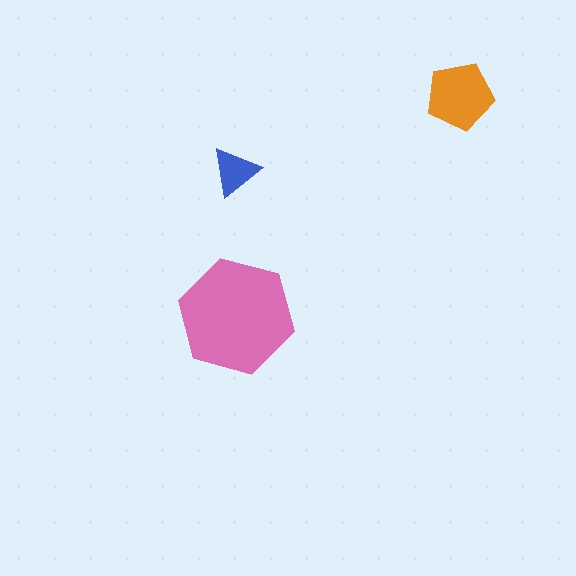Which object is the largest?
The pink hexagon.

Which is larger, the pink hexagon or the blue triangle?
The pink hexagon.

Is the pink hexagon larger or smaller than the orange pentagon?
Larger.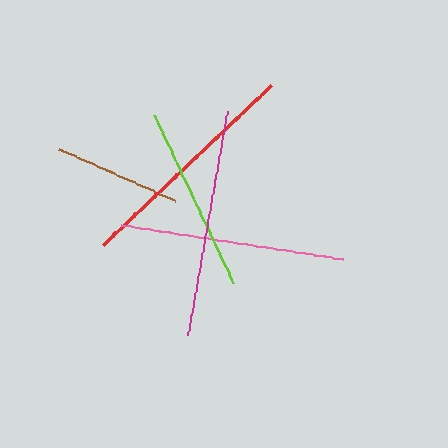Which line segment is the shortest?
The brown line is the shortest at approximately 128 pixels.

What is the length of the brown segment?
The brown segment is approximately 128 pixels long.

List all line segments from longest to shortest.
From longest to shortest: red, magenta, pink, lime, brown.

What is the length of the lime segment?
The lime segment is approximately 185 pixels long.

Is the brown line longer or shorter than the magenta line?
The magenta line is longer than the brown line.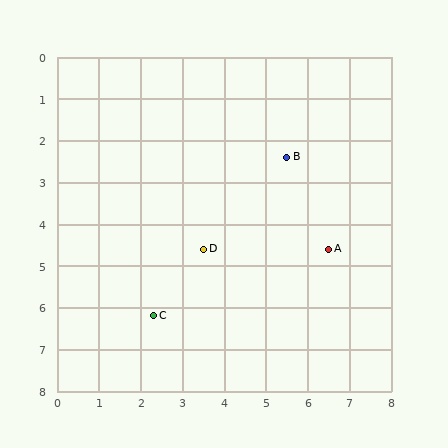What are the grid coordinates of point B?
Point B is at approximately (5.5, 2.4).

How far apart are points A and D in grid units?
Points A and D are about 3.0 grid units apart.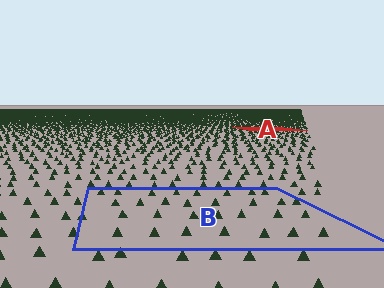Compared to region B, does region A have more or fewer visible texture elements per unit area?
Region A has more texture elements per unit area — they are packed more densely because it is farther away.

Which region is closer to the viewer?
Region B is closer. The texture elements there are larger and more spread out.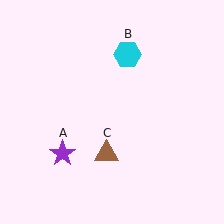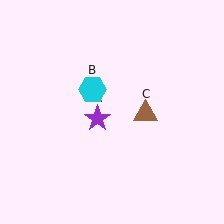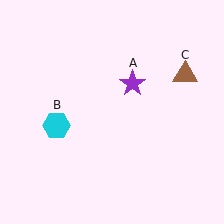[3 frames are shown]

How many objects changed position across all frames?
3 objects changed position: purple star (object A), cyan hexagon (object B), brown triangle (object C).